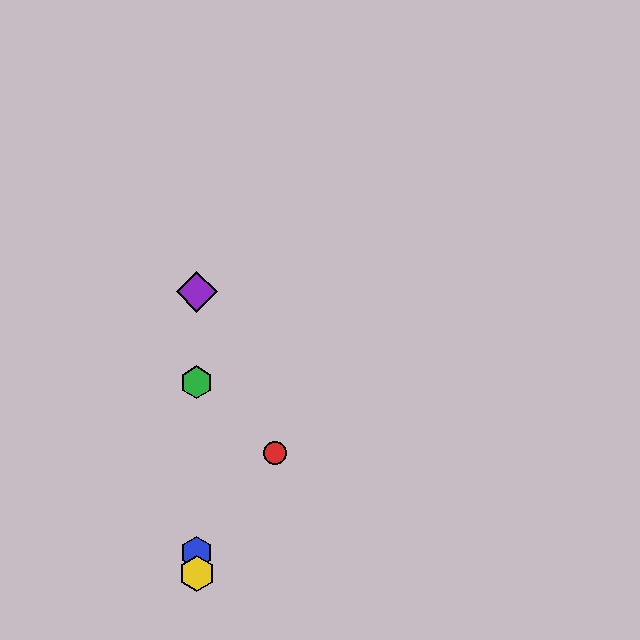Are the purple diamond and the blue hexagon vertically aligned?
Yes, both are at x≈197.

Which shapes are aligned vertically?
The blue hexagon, the green hexagon, the yellow hexagon, the purple diamond are aligned vertically.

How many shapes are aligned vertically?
4 shapes (the blue hexagon, the green hexagon, the yellow hexagon, the purple diamond) are aligned vertically.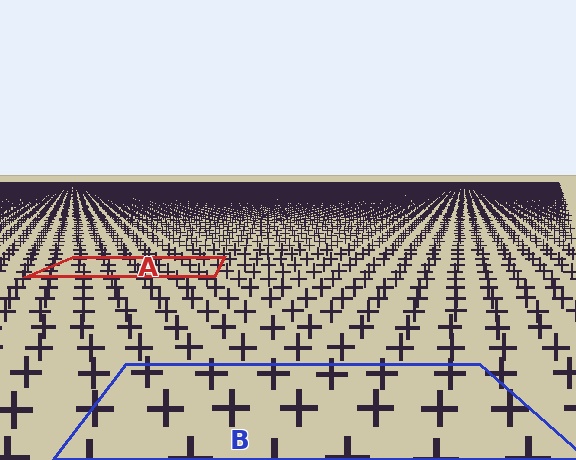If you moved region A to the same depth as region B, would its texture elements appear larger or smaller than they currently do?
They would appear larger. At a closer depth, the same texture elements are projected at a bigger on-screen size.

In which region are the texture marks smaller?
The texture marks are smaller in region A, because it is farther away.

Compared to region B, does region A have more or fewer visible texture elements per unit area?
Region A has more texture elements per unit area — they are packed more densely because it is farther away.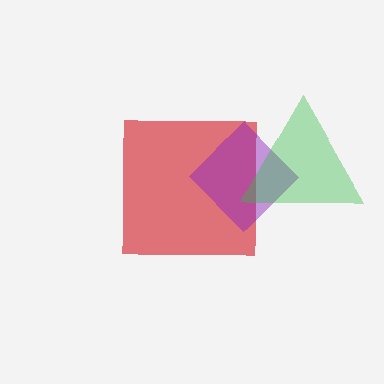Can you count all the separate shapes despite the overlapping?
Yes, there are 3 separate shapes.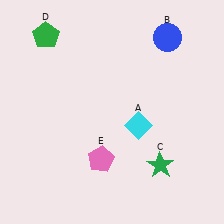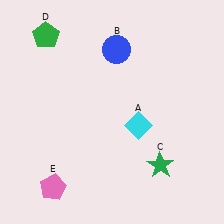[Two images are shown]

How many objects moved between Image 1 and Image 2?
2 objects moved between the two images.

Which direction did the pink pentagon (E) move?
The pink pentagon (E) moved left.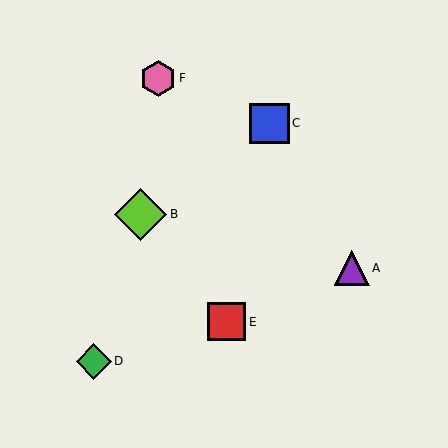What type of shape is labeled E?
Shape E is a red square.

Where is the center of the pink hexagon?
The center of the pink hexagon is at (158, 78).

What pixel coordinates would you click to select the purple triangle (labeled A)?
Click at (352, 268) to select the purple triangle A.